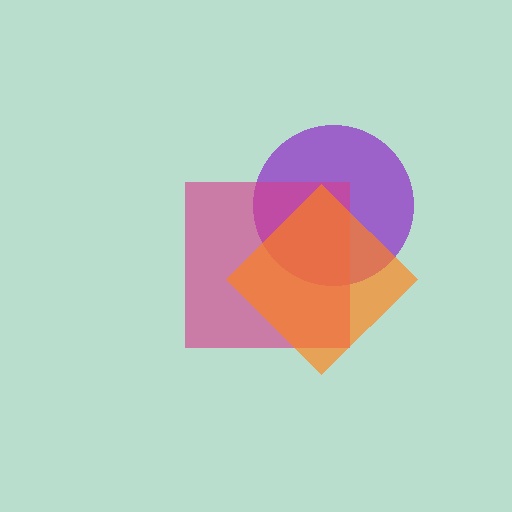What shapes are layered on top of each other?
The layered shapes are: a purple circle, a magenta square, an orange diamond.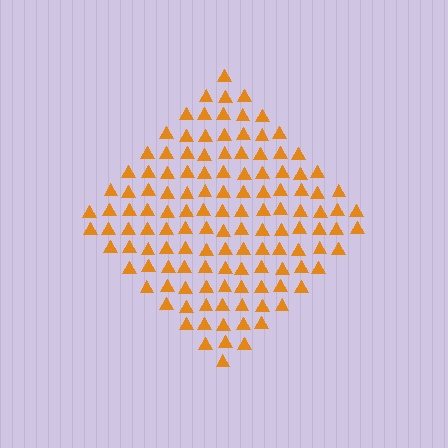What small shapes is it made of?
It is made of small triangles.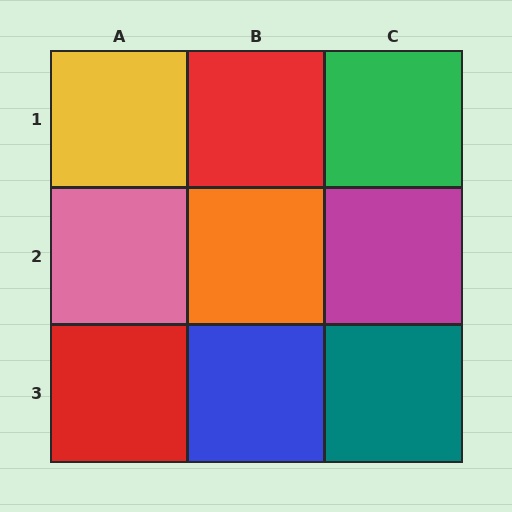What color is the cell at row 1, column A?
Yellow.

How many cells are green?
1 cell is green.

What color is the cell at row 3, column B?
Blue.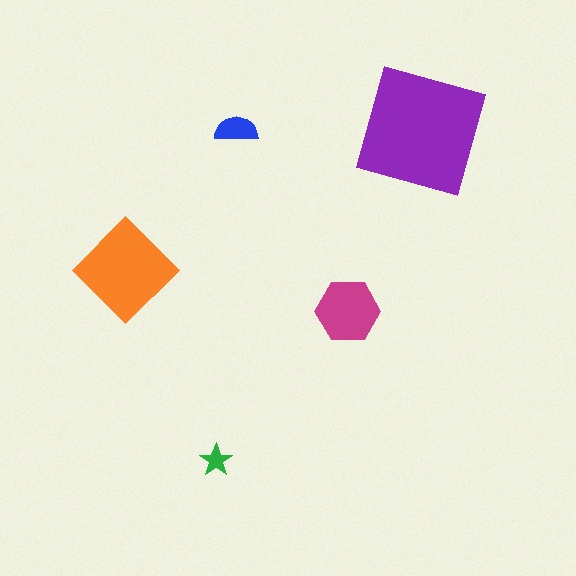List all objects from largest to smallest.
The purple square, the orange diamond, the magenta hexagon, the blue semicircle, the green star.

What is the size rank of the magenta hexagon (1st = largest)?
3rd.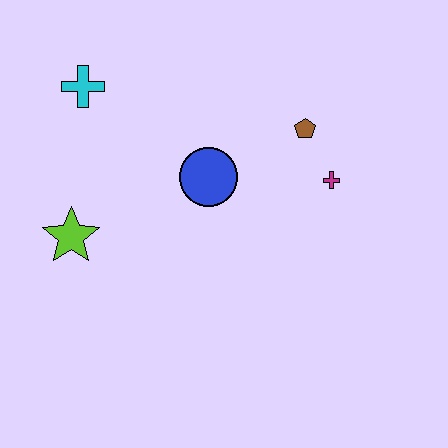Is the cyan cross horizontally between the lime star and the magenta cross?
Yes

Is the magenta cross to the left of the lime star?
No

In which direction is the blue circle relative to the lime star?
The blue circle is to the right of the lime star.